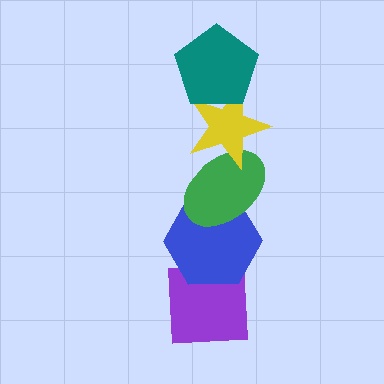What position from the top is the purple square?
The purple square is 5th from the top.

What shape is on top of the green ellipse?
The yellow star is on top of the green ellipse.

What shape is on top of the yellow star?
The teal pentagon is on top of the yellow star.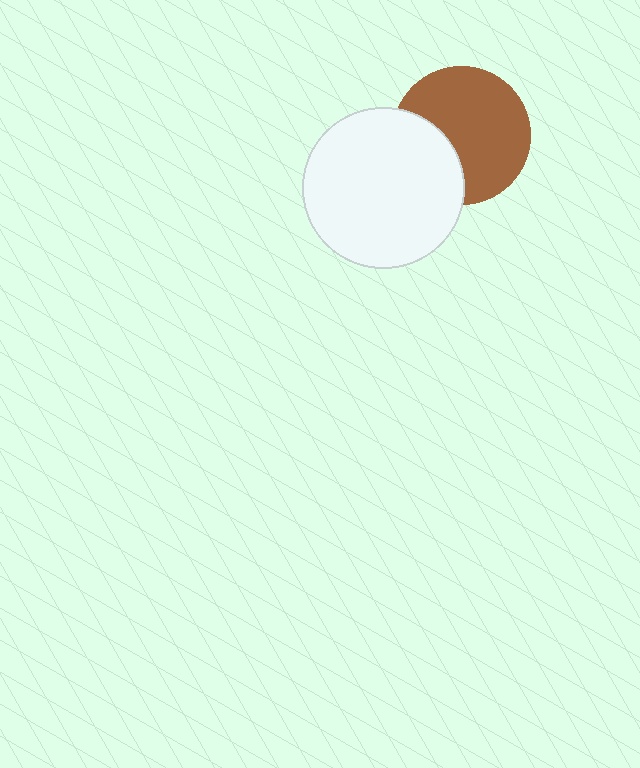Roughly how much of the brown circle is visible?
Most of it is visible (roughly 69%).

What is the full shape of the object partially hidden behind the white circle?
The partially hidden object is a brown circle.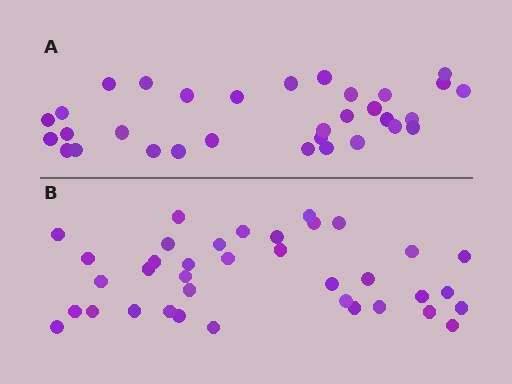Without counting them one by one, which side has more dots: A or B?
Region B (the bottom region) has more dots.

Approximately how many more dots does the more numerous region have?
Region B has about 5 more dots than region A.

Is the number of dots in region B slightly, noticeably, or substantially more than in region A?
Region B has only slightly more — the two regions are fairly close. The ratio is roughly 1.2 to 1.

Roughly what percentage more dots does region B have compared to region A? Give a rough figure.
About 15% more.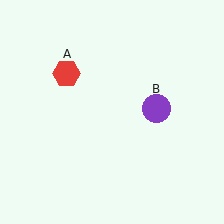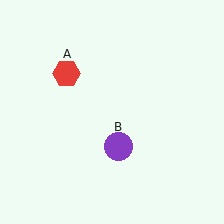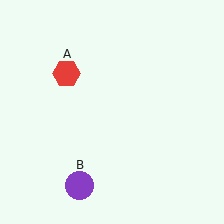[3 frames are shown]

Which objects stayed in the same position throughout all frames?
Red hexagon (object A) remained stationary.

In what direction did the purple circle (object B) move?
The purple circle (object B) moved down and to the left.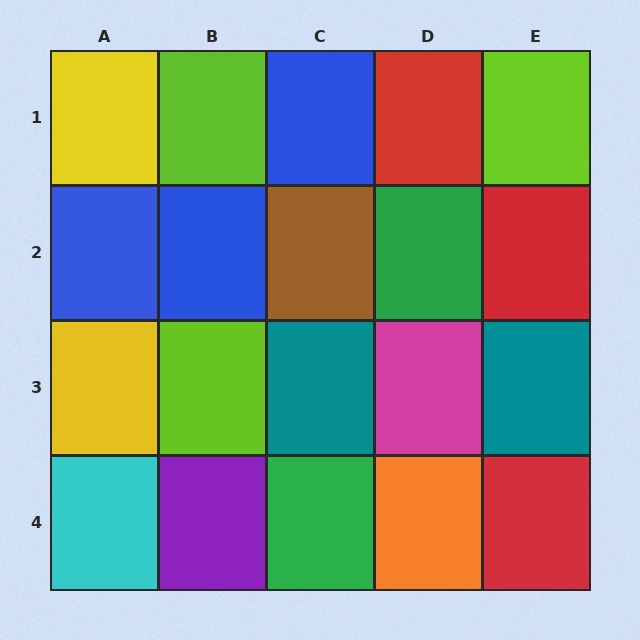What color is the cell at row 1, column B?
Lime.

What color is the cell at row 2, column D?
Green.